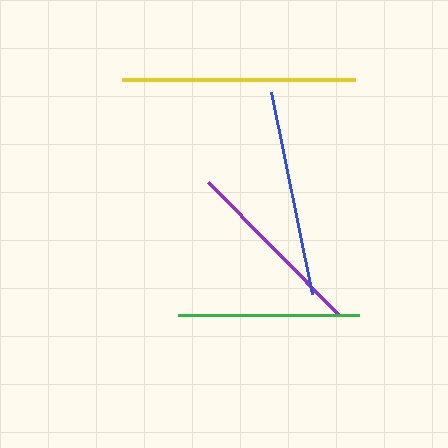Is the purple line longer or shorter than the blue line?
The blue line is longer than the purple line.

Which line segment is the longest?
The yellow line is the longest at approximately 233 pixels.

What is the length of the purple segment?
The purple segment is approximately 187 pixels long.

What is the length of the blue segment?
The blue segment is approximately 206 pixels long.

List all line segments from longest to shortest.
From longest to shortest: yellow, blue, purple, green.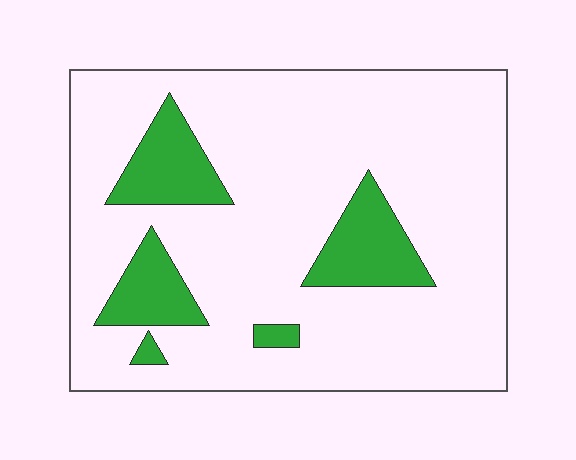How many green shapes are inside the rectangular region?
5.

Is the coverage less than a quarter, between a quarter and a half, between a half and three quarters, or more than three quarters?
Less than a quarter.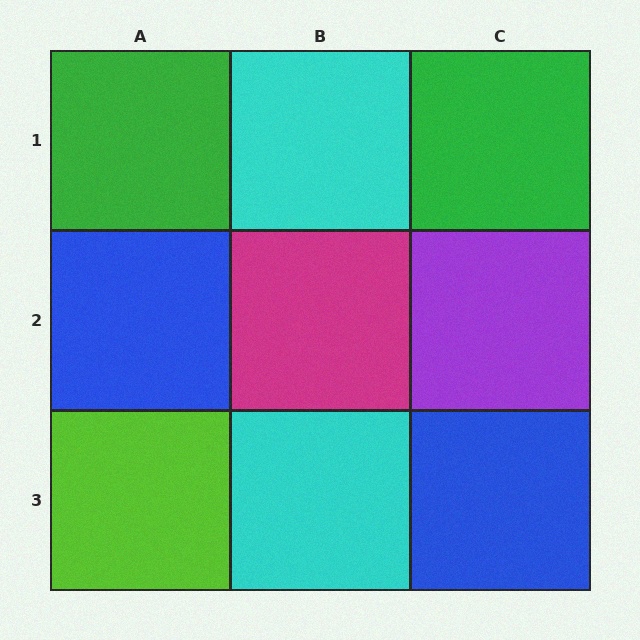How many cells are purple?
1 cell is purple.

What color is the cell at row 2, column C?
Purple.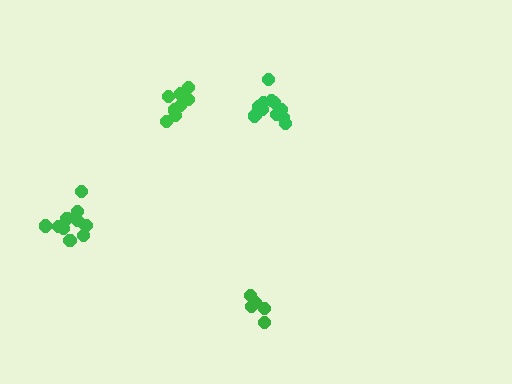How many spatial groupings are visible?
There are 4 spatial groupings.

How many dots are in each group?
Group 1: 6 dots, Group 2: 11 dots, Group 3: 8 dots, Group 4: 12 dots (37 total).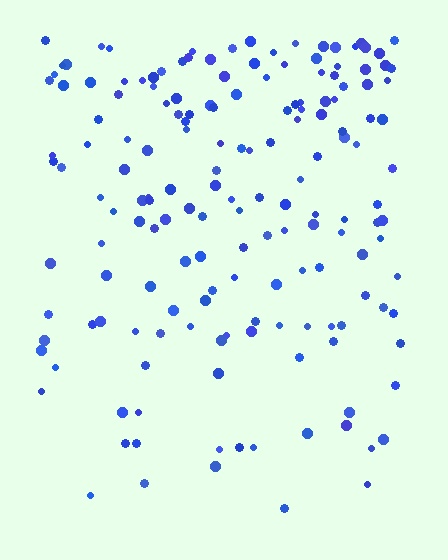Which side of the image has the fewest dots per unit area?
The bottom.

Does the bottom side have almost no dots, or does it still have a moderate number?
Still a moderate number, just noticeably fewer than the top.